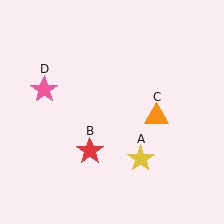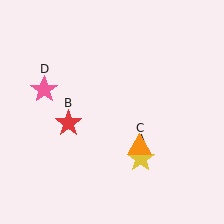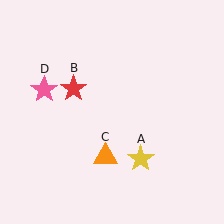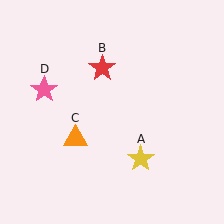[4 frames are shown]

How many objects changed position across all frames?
2 objects changed position: red star (object B), orange triangle (object C).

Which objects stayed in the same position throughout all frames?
Yellow star (object A) and pink star (object D) remained stationary.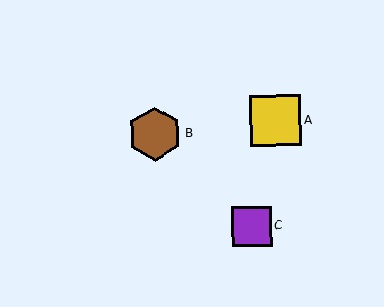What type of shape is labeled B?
Shape B is a brown hexagon.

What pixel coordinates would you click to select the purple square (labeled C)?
Click at (252, 226) to select the purple square C.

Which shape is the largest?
The brown hexagon (labeled B) is the largest.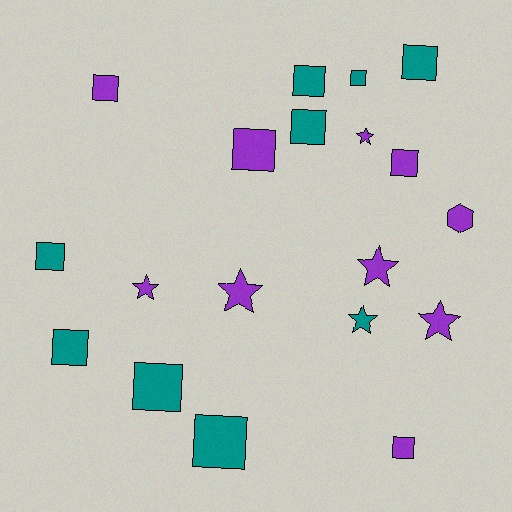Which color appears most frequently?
Purple, with 10 objects.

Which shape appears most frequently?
Square, with 12 objects.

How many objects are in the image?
There are 19 objects.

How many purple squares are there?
There are 4 purple squares.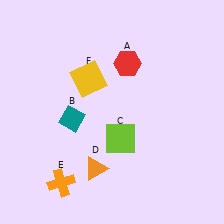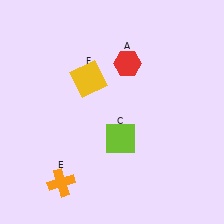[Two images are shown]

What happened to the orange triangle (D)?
The orange triangle (D) was removed in Image 2. It was in the bottom-left area of Image 1.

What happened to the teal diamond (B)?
The teal diamond (B) was removed in Image 2. It was in the bottom-left area of Image 1.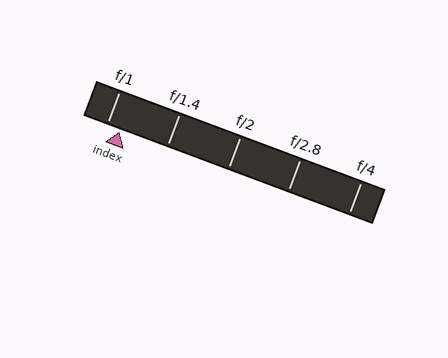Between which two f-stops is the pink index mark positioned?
The index mark is between f/1 and f/1.4.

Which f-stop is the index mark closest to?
The index mark is closest to f/1.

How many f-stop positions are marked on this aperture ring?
There are 5 f-stop positions marked.